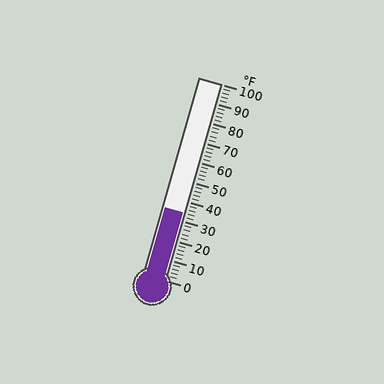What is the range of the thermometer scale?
The thermometer scale ranges from 0°F to 100°F.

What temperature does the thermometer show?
The thermometer shows approximately 34°F.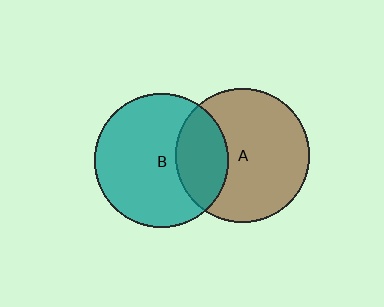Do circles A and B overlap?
Yes.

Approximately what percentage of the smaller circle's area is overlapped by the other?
Approximately 30%.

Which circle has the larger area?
Circle A (brown).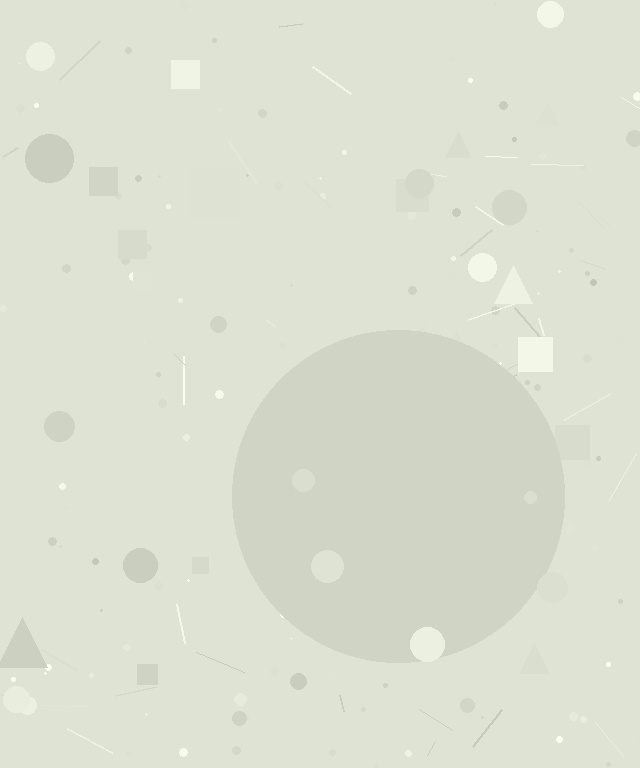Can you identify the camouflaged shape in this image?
The camouflaged shape is a circle.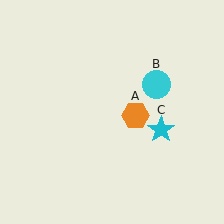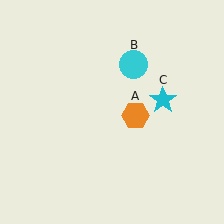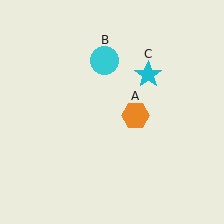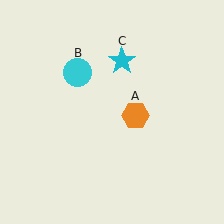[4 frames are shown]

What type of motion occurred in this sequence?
The cyan circle (object B), cyan star (object C) rotated counterclockwise around the center of the scene.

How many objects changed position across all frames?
2 objects changed position: cyan circle (object B), cyan star (object C).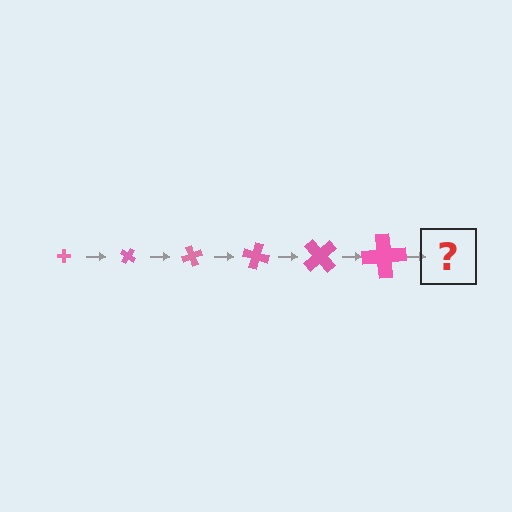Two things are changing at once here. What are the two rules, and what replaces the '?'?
The two rules are that the cross grows larger each step and it rotates 35 degrees each step. The '?' should be a cross, larger than the previous one and rotated 210 degrees from the start.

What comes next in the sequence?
The next element should be a cross, larger than the previous one and rotated 210 degrees from the start.